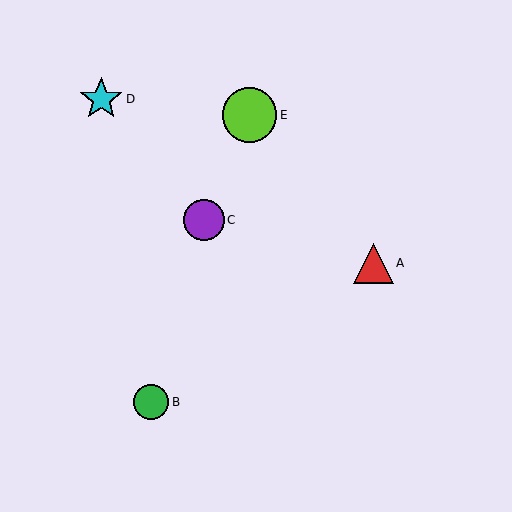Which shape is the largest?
The lime circle (labeled E) is the largest.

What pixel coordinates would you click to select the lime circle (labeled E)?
Click at (250, 115) to select the lime circle E.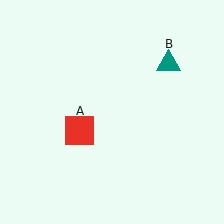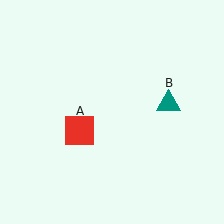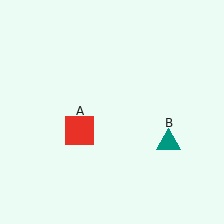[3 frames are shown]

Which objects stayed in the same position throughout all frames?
Red square (object A) remained stationary.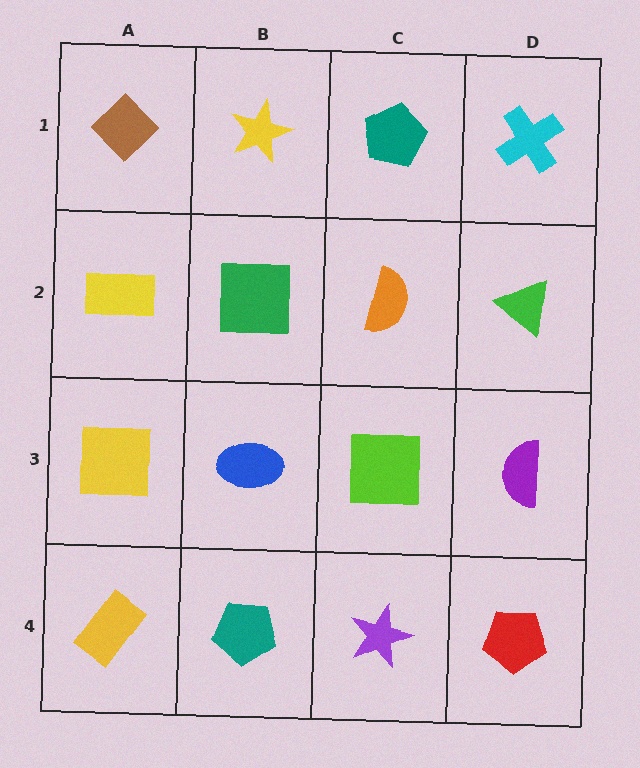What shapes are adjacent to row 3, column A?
A yellow rectangle (row 2, column A), a yellow rectangle (row 4, column A), a blue ellipse (row 3, column B).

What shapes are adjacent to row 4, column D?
A purple semicircle (row 3, column D), a purple star (row 4, column C).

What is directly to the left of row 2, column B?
A yellow rectangle.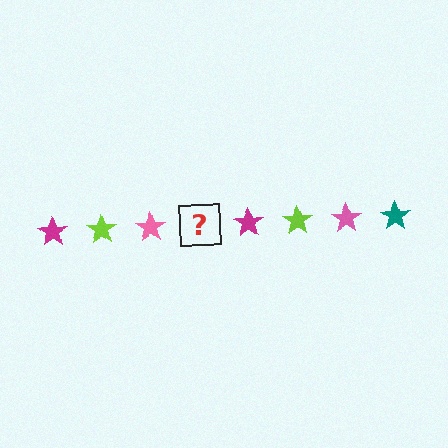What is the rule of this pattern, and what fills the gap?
The rule is that the pattern cycles through magenta, lime, pink, teal stars. The gap should be filled with a teal star.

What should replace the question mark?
The question mark should be replaced with a teal star.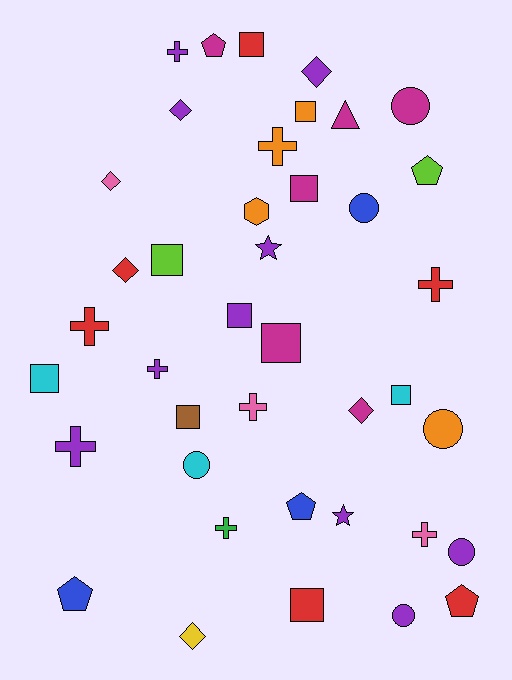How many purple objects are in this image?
There are 10 purple objects.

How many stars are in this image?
There are 2 stars.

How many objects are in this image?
There are 40 objects.